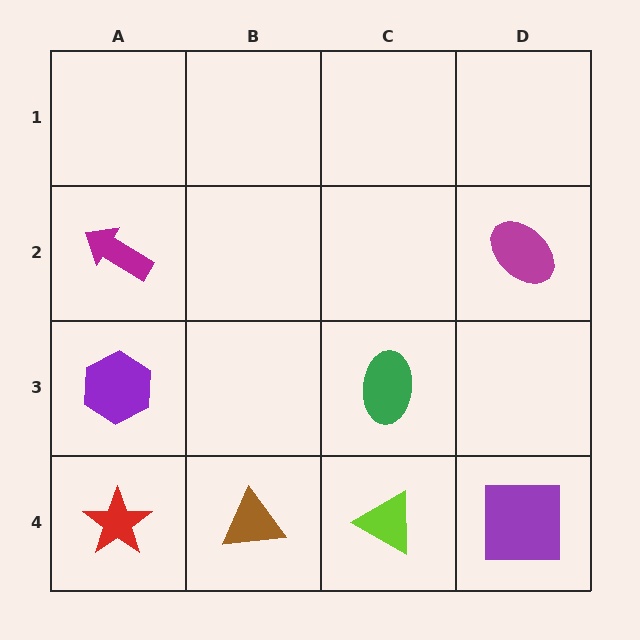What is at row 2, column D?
A magenta ellipse.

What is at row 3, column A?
A purple hexagon.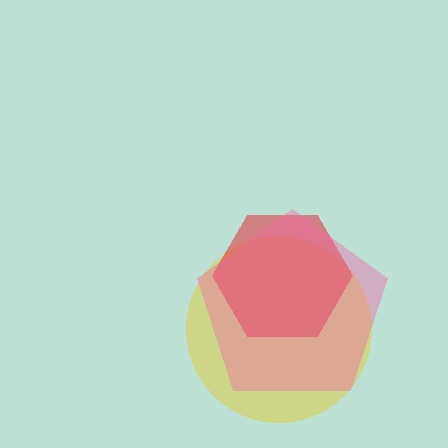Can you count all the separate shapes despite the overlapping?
Yes, there are 3 separate shapes.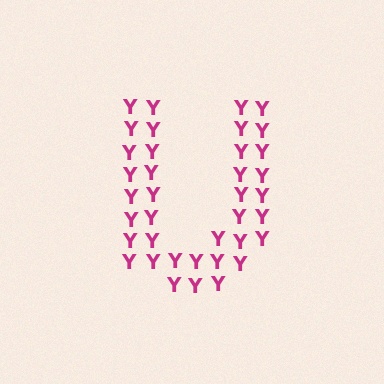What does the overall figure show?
The overall figure shows the letter U.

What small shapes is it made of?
It is made of small letter Y's.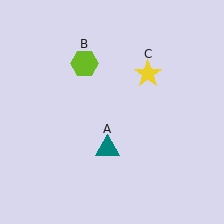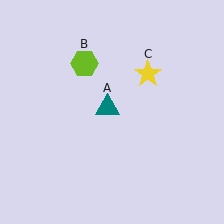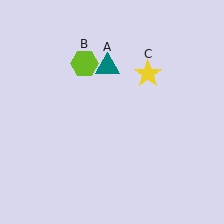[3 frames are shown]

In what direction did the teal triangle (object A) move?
The teal triangle (object A) moved up.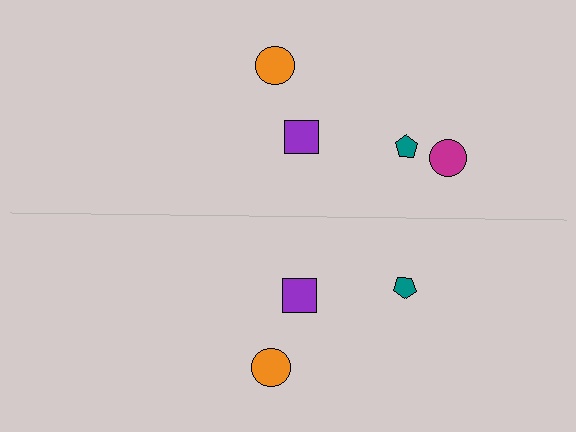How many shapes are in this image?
There are 7 shapes in this image.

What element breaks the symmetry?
A magenta circle is missing from the bottom side.